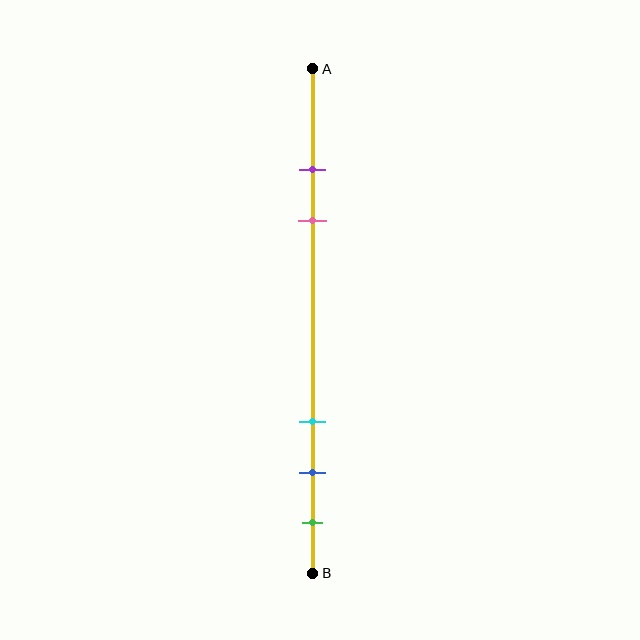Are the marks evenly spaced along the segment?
No, the marks are not evenly spaced.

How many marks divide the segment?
There are 5 marks dividing the segment.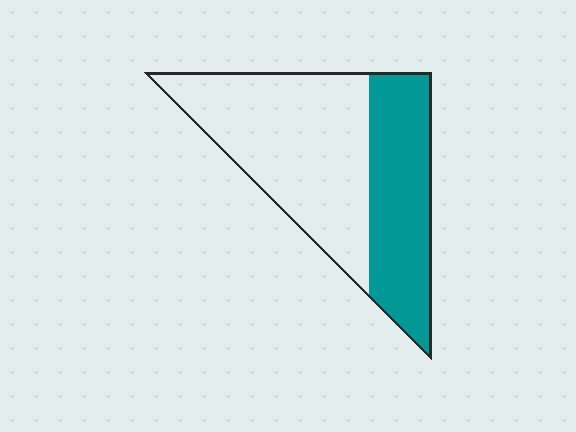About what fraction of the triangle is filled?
About two fifths (2/5).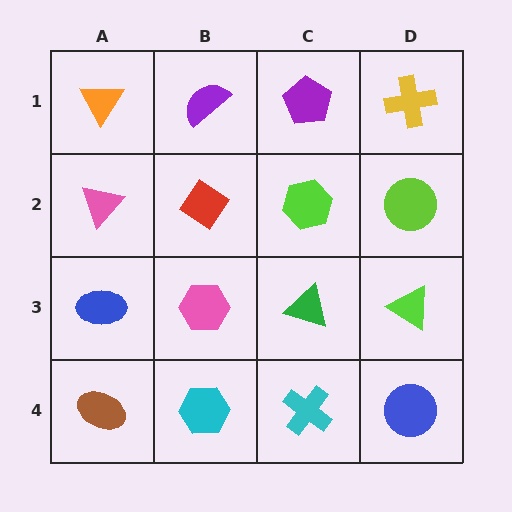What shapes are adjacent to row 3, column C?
A lime hexagon (row 2, column C), a cyan cross (row 4, column C), a pink hexagon (row 3, column B), a lime triangle (row 3, column D).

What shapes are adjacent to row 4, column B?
A pink hexagon (row 3, column B), a brown ellipse (row 4, column A), a cyan cross (row 4, column C).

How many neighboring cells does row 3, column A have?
3.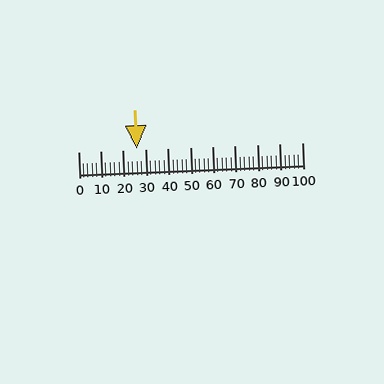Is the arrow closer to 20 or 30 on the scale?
The arrow is closer to 30.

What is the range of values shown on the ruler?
The ruler shows values from 0 to 100.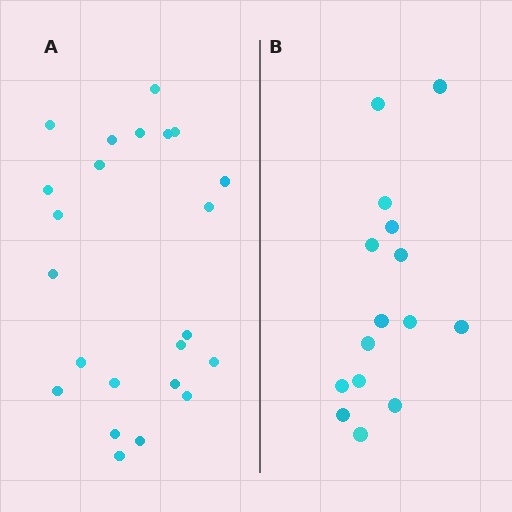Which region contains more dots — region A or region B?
Region A (the left region) has more dots.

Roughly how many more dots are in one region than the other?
Region A has roughly 8 or so more dots than region B.